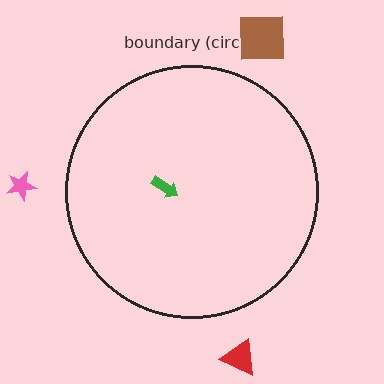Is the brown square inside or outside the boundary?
Outside.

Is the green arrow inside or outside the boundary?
Inside.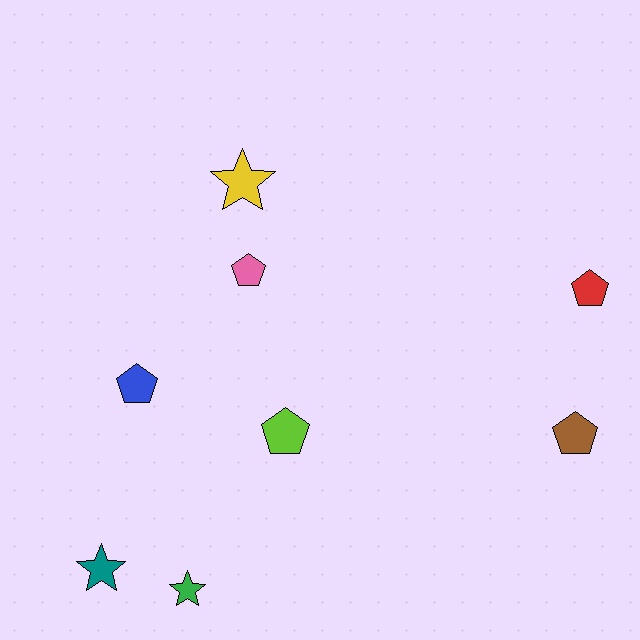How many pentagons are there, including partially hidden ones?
There are 5 pentagons.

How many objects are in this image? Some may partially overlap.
There are 8 objects.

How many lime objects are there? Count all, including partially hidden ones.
There is 1 lime object.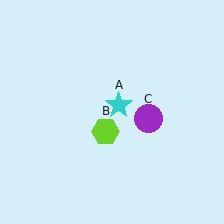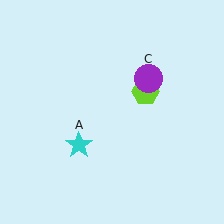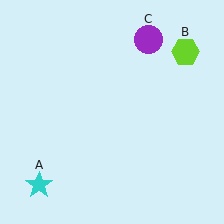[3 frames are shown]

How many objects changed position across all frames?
3 objects changed position: cyan star (object A), lime hexagon (object B), purple circle (object C).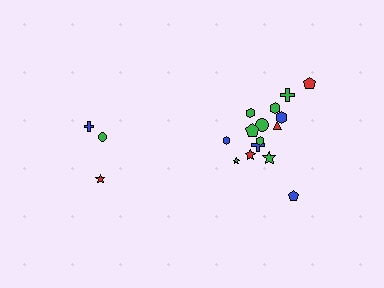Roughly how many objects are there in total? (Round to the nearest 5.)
Roughly 20 objects in total.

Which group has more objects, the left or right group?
The right group.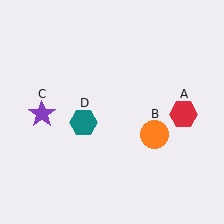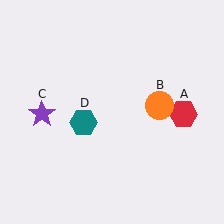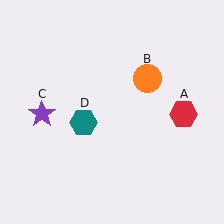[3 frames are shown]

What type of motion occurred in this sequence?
The orange circle (object B) rotated counterclockwise around the center of the scene.